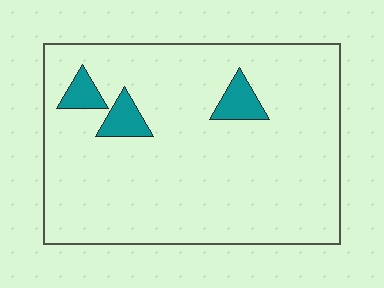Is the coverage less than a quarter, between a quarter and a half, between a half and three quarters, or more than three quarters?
Less than a quarter.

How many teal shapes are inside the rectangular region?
3.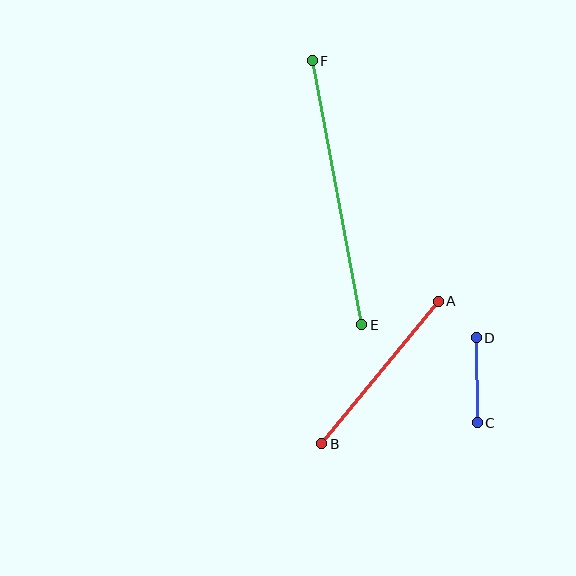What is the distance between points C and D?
The distance is approximately 85 pixels.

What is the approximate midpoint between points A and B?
The midpoint is at approximately (380, 373) pixels.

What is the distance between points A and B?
The distance is approximately 184 pixels.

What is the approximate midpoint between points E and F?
The midpoint is at approximately (337, 193) pixels.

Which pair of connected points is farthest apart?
Points E and F are farthest apart.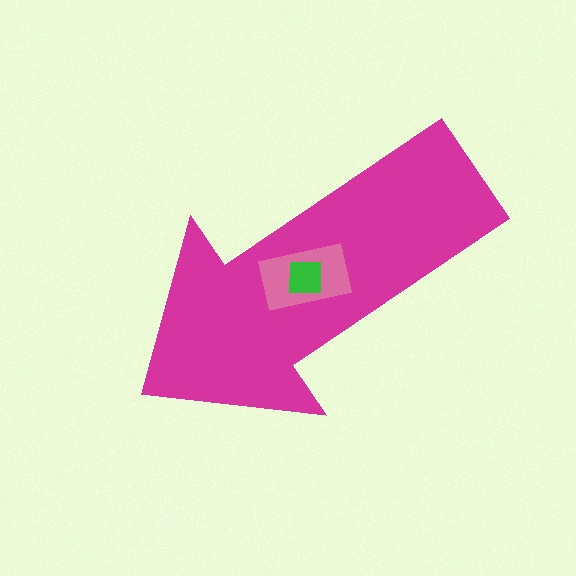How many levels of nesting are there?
3.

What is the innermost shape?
The green square.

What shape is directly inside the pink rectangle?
The green square.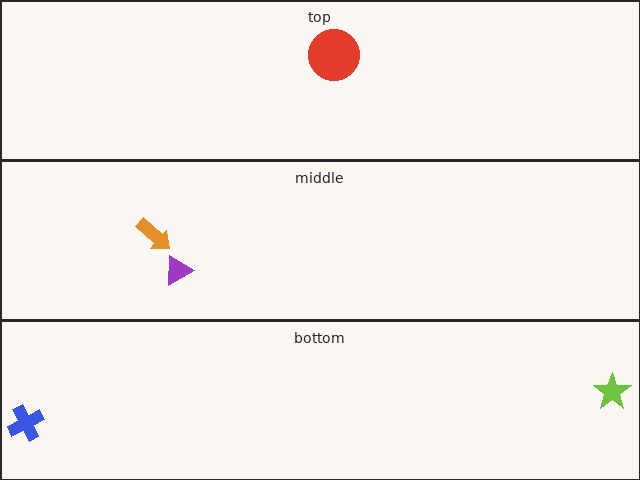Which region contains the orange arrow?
The middle region.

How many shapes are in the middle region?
2.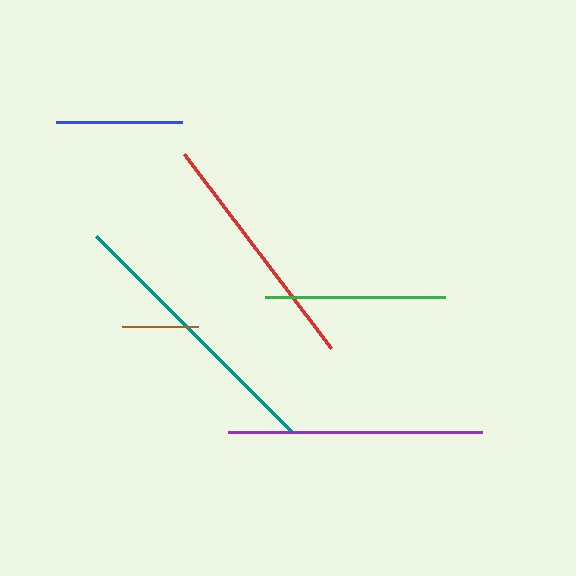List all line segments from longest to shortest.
From longest to shortest: teal, purple, red, green, blue, brown.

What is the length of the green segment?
The green segment is approximately 180 pixels long.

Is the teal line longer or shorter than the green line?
The teal line is longer than the green line.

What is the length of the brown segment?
The brown segment is approximately 76 pixels long.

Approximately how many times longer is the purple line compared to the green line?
The purple line is approximately 1.4 times the length of the green line.